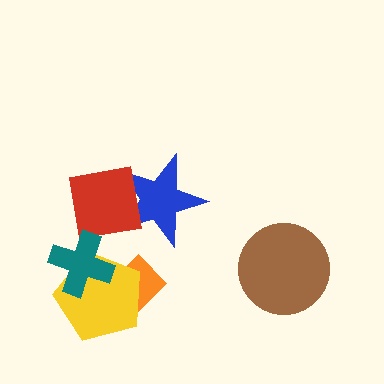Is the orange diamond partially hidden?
Yes, it is partially covered by another shape.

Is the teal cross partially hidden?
No, no other shape covers it.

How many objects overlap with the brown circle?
0 objects overlap with the brown circle.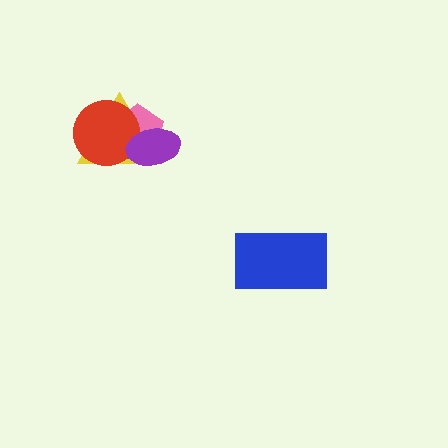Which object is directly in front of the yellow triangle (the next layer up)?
The pink pentagon is directly in front of the yellow triangle.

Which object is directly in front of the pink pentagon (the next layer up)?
The red circle is directly in front of the pink pentagon.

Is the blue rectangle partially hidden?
No, no other shape covers it.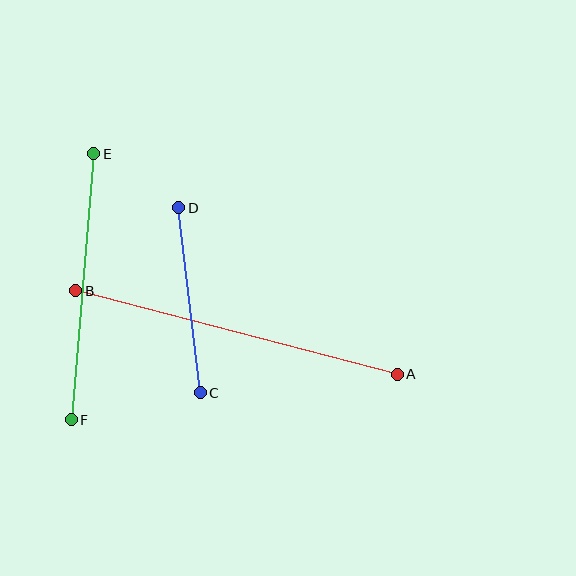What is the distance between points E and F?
The distance is approximately 267 pixels.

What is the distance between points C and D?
The distance is approximately 186 pixels.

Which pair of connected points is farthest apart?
Points A and B are farthest apart.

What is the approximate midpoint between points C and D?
The midpoint is at approximately (189, 300) pixels.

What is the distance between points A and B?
The distance is approximately 332 pixels.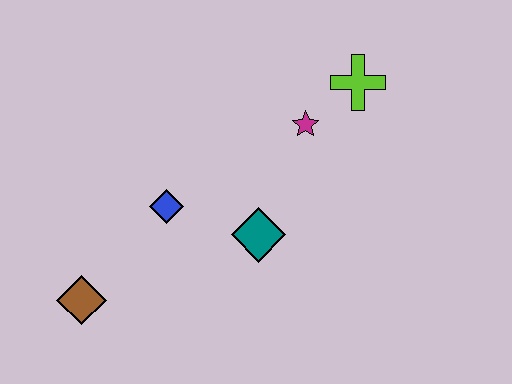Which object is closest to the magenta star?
The lime cross is closest to the magenta star.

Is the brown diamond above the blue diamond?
No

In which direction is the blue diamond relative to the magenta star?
The blue diamond is to the left of the magenta star.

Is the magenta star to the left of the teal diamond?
No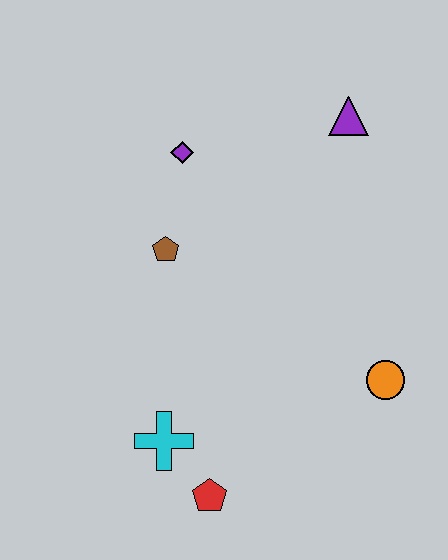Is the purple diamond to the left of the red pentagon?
Yes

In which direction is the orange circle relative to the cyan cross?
The orange circle is to the right of the cyan cross.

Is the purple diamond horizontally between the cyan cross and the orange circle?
Yes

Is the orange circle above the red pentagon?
Yes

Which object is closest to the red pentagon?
The cyan cross is closest to the red pentagon.